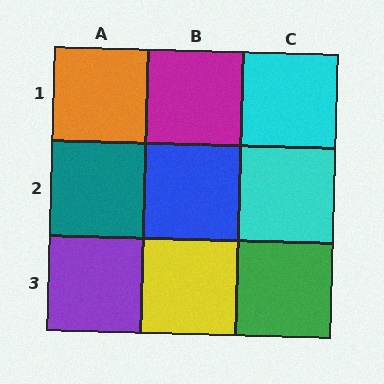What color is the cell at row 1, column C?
Cyan.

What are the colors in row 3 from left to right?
Purple, yellow, green.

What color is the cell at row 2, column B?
Blue.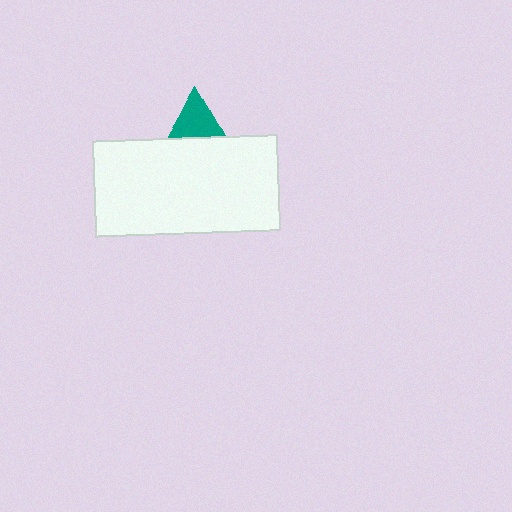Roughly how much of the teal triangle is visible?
A small part of it is visible (roughly 40%).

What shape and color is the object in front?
The object in front is a white rectangle.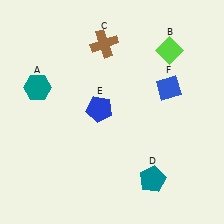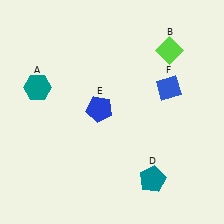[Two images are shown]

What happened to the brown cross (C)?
The brown cross (C) was removed in Image 2. It was in the top-left area of Image 1.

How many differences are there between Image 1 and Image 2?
There is 1 difference between the two images.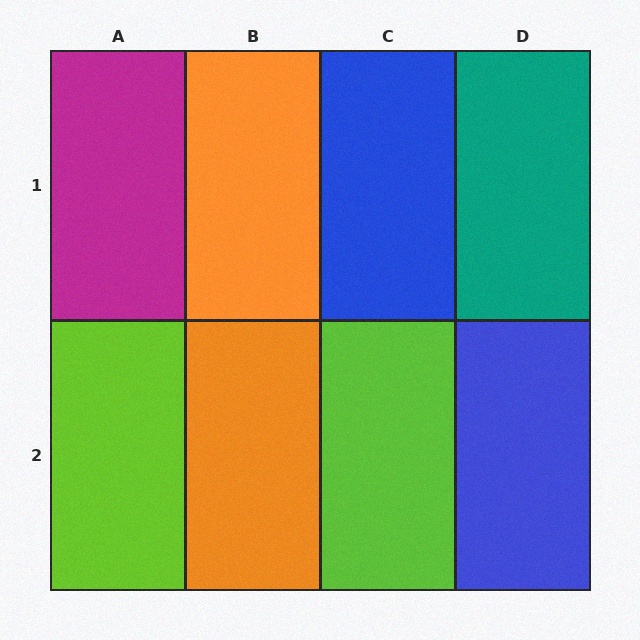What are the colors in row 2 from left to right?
Lime, orange, lime, blue.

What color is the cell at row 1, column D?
Teal.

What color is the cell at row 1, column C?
Blue.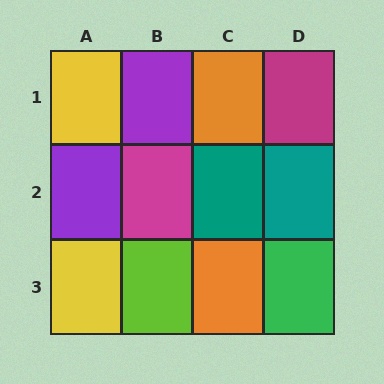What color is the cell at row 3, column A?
Yellow.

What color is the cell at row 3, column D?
Green.